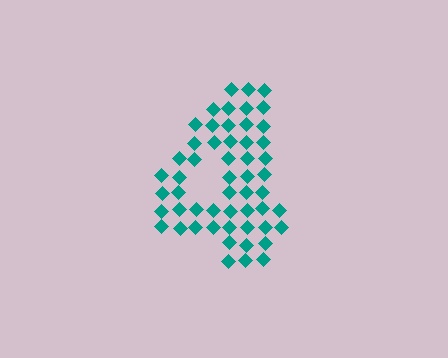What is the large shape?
The large shape is the digit 4.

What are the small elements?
The small elements are diamonds.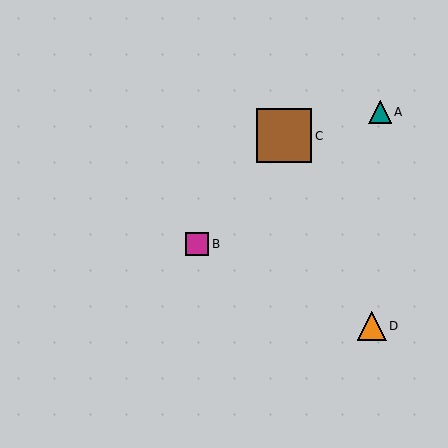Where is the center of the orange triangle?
The center of the orange triangle is at (372, 326).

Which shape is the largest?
The brown square (labeled C) is the largest.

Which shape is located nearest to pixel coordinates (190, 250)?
The magenta square (labeled B) at (197, 244) is nearest to that location.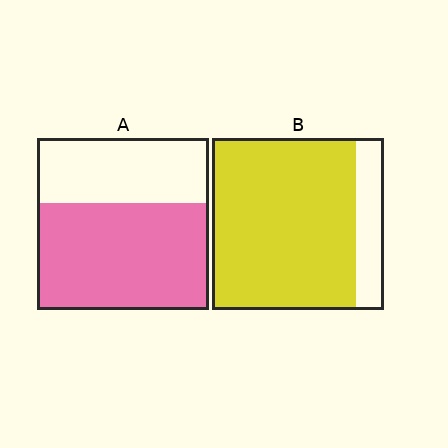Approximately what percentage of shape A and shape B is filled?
A is approximately 60% and B is approximately 85%.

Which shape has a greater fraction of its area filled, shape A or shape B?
Shape B.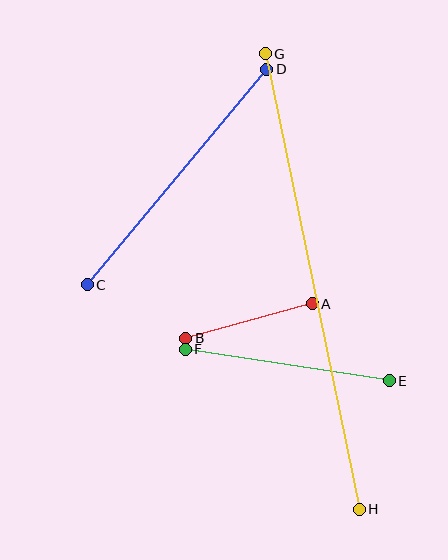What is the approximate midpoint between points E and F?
The midpoint is at approximately (287, 365) pixels.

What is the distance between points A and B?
The distance is approximately 131 pixels.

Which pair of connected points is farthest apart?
Points G and H are farthest apart.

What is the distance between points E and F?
The distance is approximately 206 pixels.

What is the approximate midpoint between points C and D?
The midpoint is at approximately (177, 177) pixels.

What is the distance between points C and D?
The distance is approximately 280 pixels.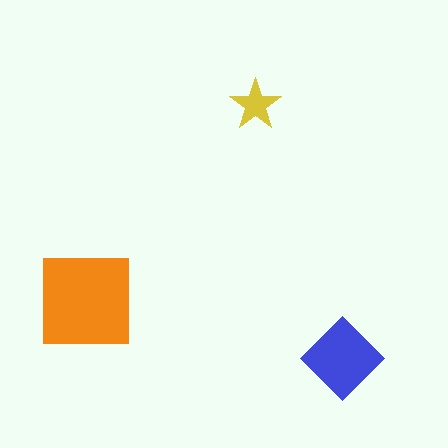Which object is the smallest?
The yellow star.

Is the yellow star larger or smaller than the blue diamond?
Smaller.